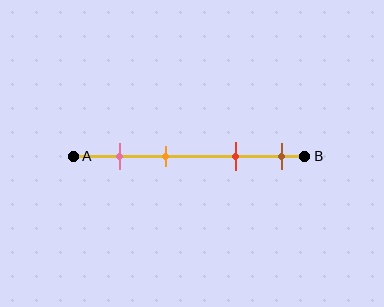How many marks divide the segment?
There are 4 marks dividing the segment.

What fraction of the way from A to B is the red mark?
The red mark is approximately 70% (0.7) of the way from A to B.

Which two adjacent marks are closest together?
The pink and orange marks are the closest adjacent pair.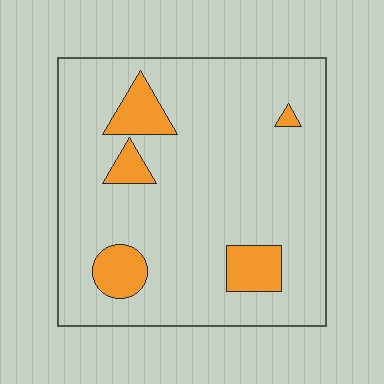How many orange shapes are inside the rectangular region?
5.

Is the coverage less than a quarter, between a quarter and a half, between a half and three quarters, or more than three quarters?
Less than a quarter.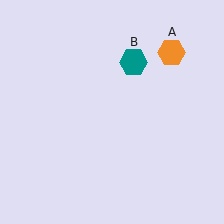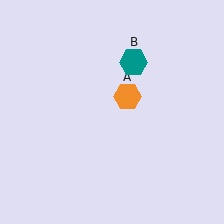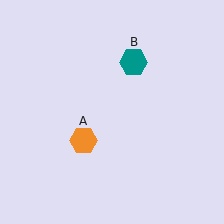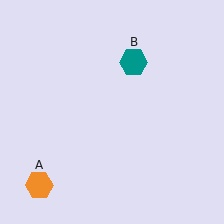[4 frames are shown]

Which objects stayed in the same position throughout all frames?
Teal hexagon (object B) remained stationary.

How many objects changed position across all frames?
1 object changed position: orange hexagon (object A).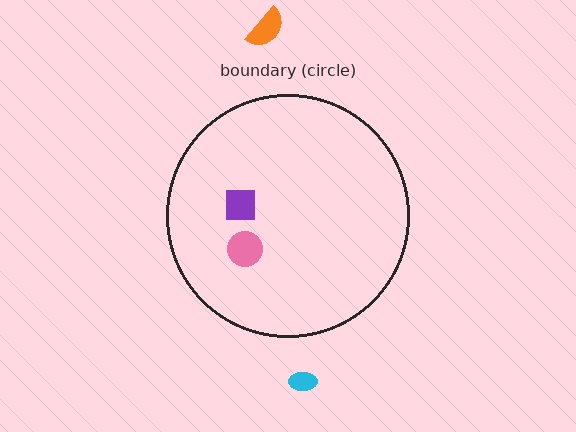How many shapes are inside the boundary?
2 inside, 2 outside.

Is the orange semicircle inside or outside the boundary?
Outside.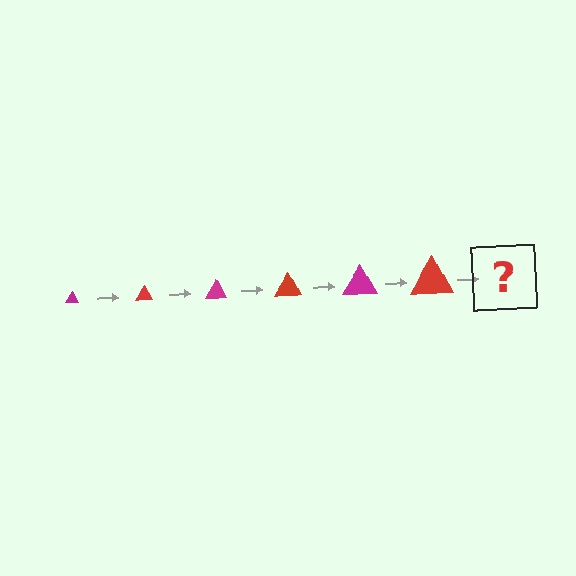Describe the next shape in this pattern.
It should be a magenta triangle, larger than the previous one.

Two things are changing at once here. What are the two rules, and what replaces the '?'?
The two rules are that the triangle grows larger each step and the color cycles through magenta and red. The '?' should be a magenta triangle, larger than the previous one.